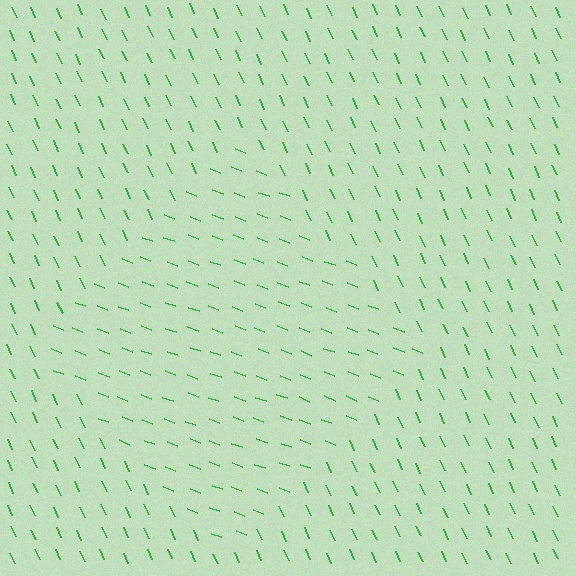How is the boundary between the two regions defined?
The boundary is defined purely by a change in line orientation (approximately 45 degrees difference). All lines are the same color and thickness.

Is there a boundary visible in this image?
Yes, there is a texture boundary formed by a change in line orientation.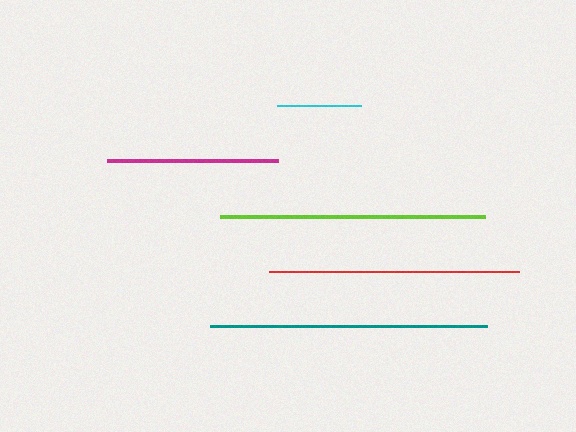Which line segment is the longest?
The teal line is the longest at approximately 277 pixels.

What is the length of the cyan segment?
The cyan segment is approximately 84 pixels long.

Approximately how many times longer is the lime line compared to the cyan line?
The lime line is approximately 3.2 times the length of the cyan line.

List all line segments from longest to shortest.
From longest to shortest: teal, lime, red, magenta, cyan.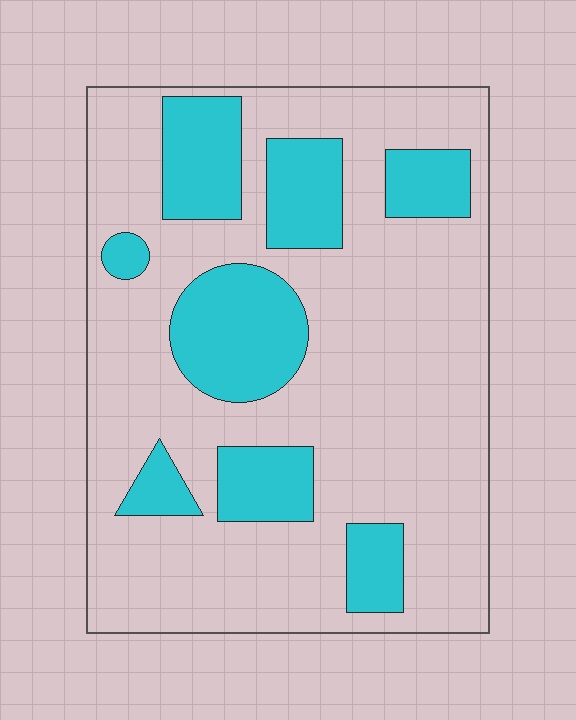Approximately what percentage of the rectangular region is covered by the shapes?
Approximately 25%.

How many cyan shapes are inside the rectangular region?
8.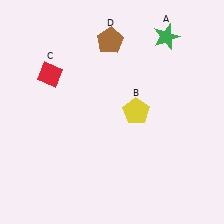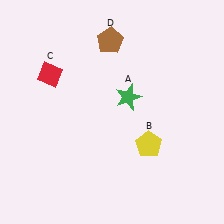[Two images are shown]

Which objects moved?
The objects that moved are: the green star (A), the yellow pentagon (B).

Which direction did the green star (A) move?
The green star (A) moved down.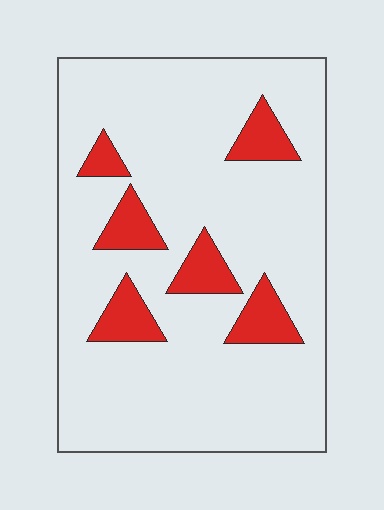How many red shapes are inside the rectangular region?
6.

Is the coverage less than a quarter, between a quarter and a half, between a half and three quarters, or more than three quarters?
Less than a quarter.